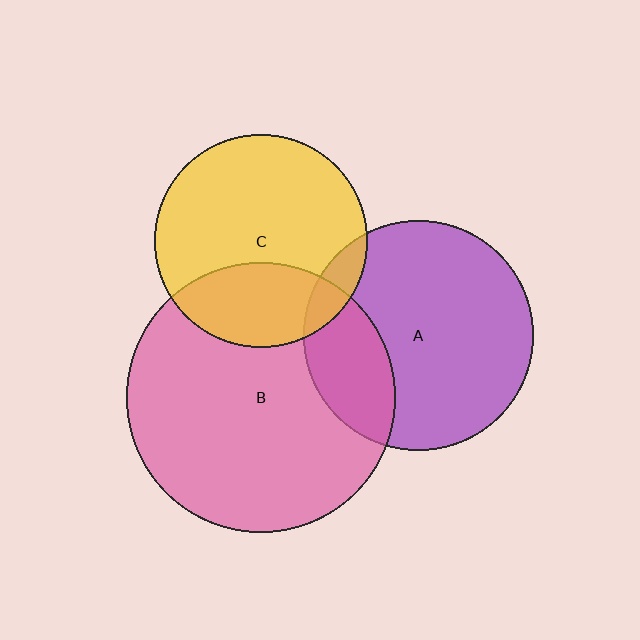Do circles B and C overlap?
Yes.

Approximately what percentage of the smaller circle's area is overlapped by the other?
Approximately 30%.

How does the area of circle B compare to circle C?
Approximately 1.6 times.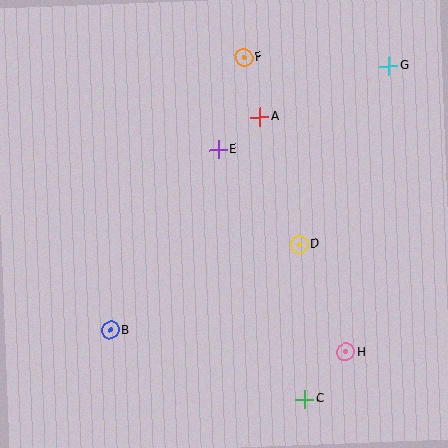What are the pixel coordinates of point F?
Point F is at (244, 57).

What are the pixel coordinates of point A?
Point A is at (260, 117).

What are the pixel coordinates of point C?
Point C is at (305, 399).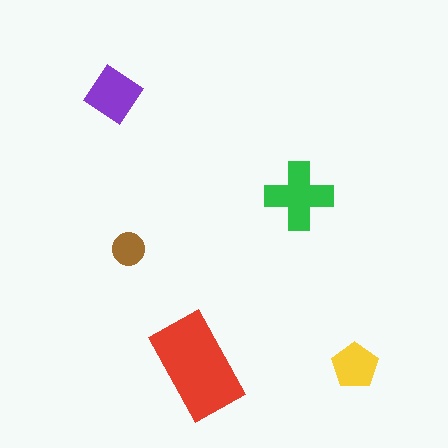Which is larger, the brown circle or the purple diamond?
The purple diamond.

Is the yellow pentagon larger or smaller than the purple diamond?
Smaller.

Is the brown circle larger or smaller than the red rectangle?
Smaller.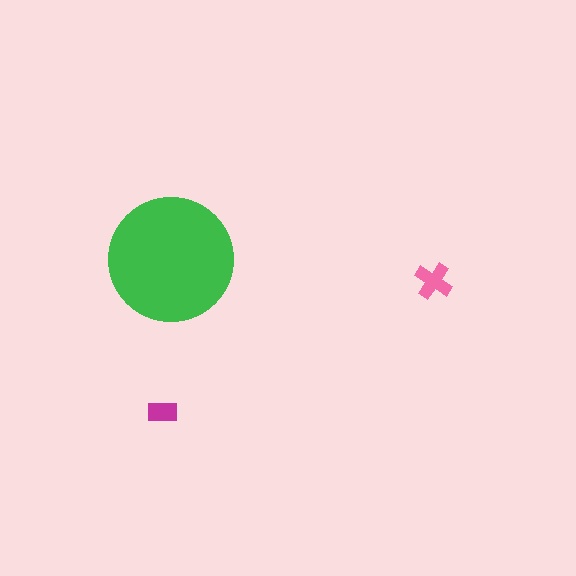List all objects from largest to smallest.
The green circle, the pink cross, the magenta rectangle.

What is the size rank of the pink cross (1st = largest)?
2nd.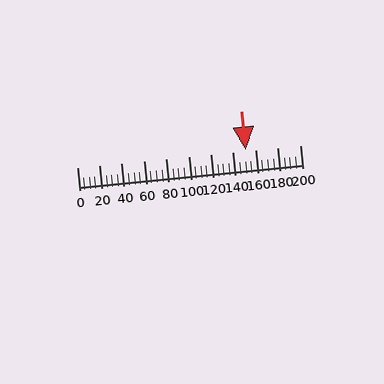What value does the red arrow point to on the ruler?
The red arrow points to approximately 152.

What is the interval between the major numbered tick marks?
The major tick marks are spaced 20 units apart.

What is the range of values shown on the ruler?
The ruler shows values from 0 to 200.